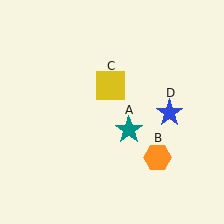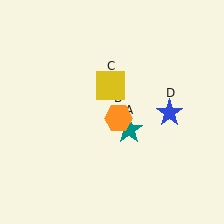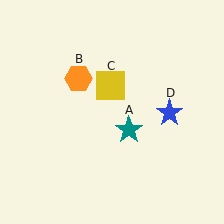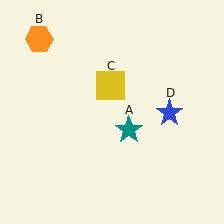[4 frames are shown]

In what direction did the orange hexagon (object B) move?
The orange hexagon (object B) moved up and to the left.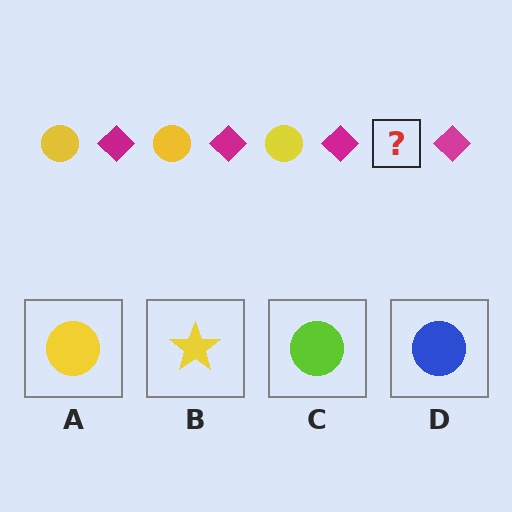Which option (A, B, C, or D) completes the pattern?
A.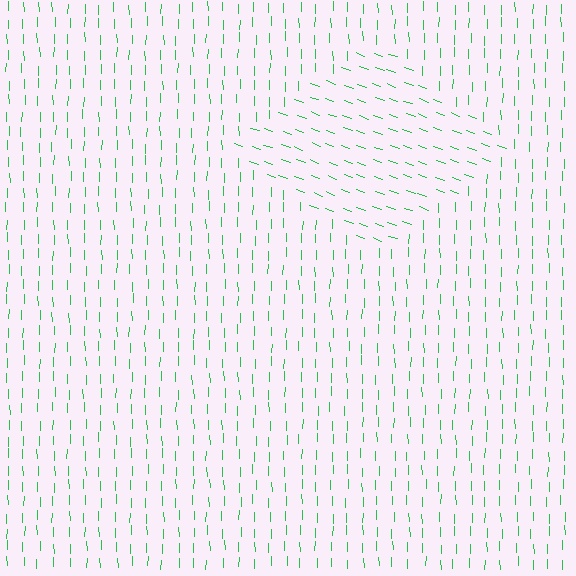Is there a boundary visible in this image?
Yes, there is a texture boundary formed by a change in line orientation.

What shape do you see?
I see a diamond.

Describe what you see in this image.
The image is filled with small green line segments. A diamond region in the image has lines oriented differently from the surrounding lines, creating a visible texture boundary.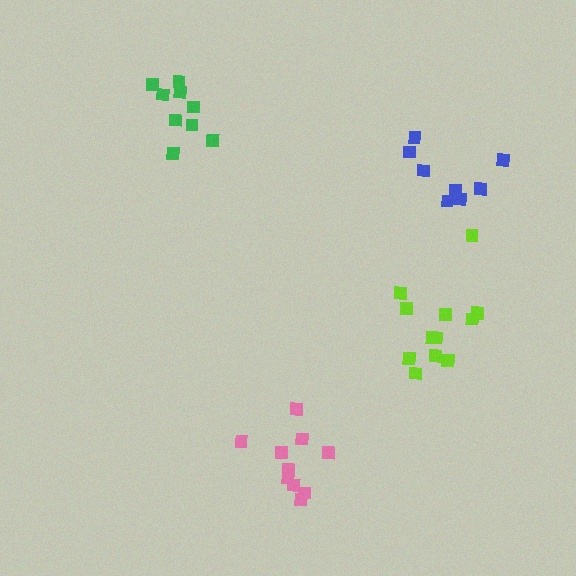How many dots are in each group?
Group 1: 10 dots, Group 2: 12 dots, Group 3: 9 dots, Group 4: 8 dots (39 total).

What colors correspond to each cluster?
The clusters are colored: pink, lime, green, blue.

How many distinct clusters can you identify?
There are 4 distinct clusters.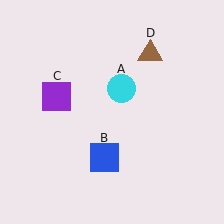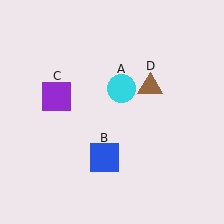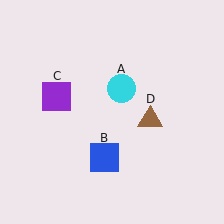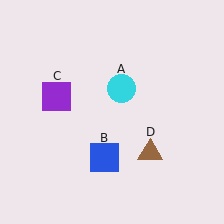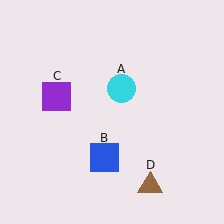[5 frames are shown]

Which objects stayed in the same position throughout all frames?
Cyan circle (object A) and blue square (object B) and purple square (object C) remained stationary.